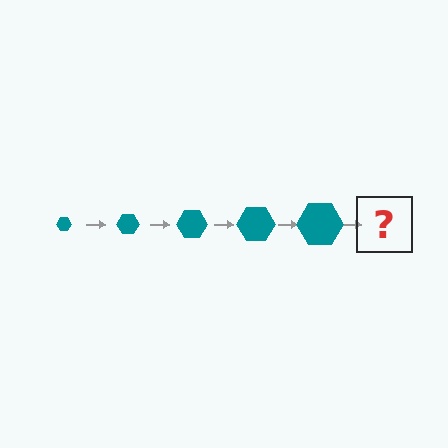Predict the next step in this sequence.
The next step is a teal hexagon, larger than the previous one.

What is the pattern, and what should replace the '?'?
The pattern is that the hexagon gets progressively larger each step. The '?' should be a teal hexagon, larger than the previous one.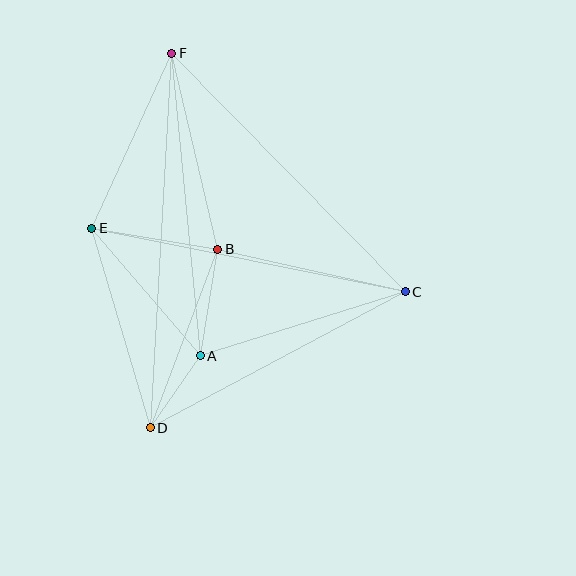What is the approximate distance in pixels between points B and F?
The distance between B and F is approximately 201 pixels.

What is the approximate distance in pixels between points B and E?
The distance between B and E is approximately 128 pixels.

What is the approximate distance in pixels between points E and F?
The distance between E and F is approximately 192 pixels.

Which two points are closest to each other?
Points A and D are closest to each other.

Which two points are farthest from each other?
Points D and F are farthest from each other.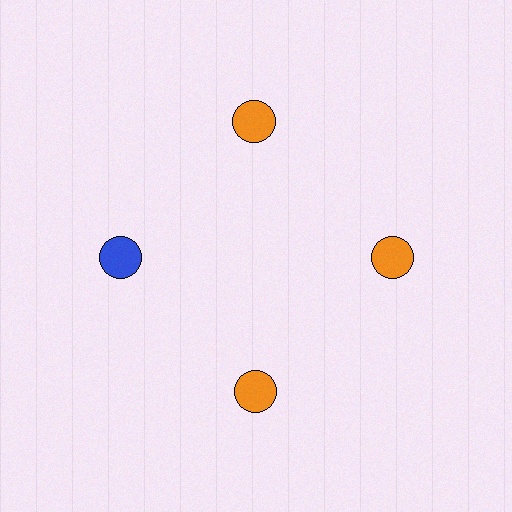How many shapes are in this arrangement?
There are 4 shapes arranged in a ring pattern.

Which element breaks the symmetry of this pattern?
The blue circle at roughly the 9 o'clock position breaks the symmetry. All other shapes are orange circles.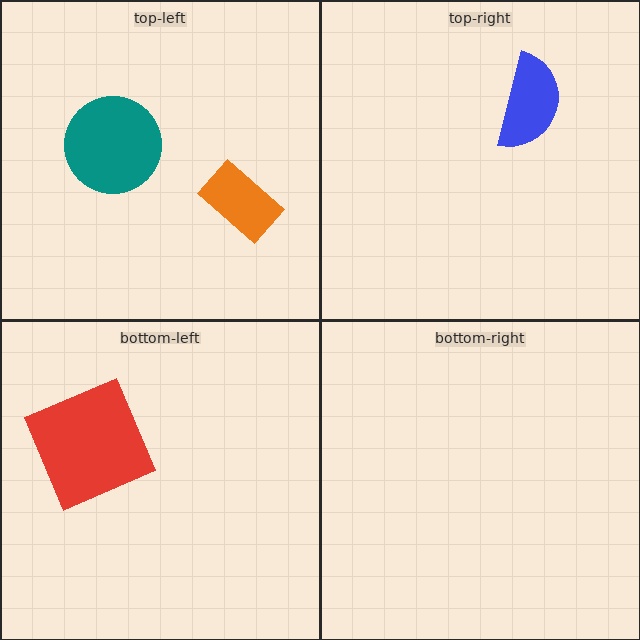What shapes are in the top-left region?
The teal circle, the orange rectangle.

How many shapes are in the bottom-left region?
1.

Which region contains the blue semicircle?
The top-right region.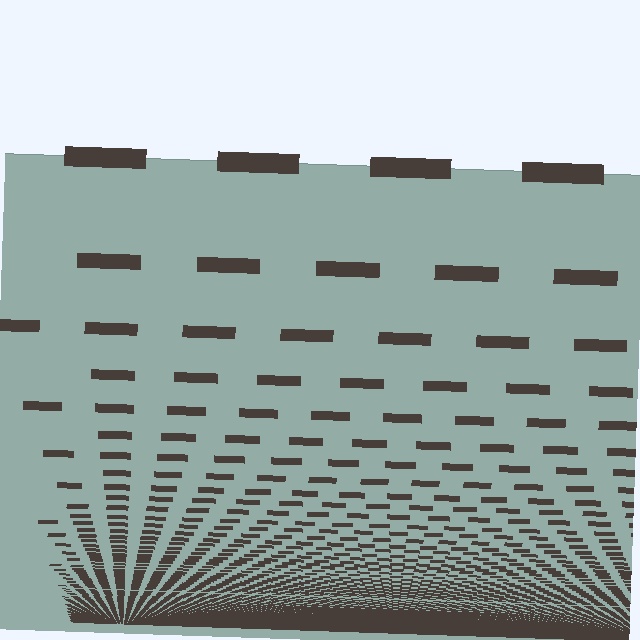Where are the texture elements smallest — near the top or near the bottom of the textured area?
Near the bottom.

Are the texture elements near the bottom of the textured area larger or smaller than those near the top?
Smaller. The gradient is inverted — elements near the bottom are smaller and denser.